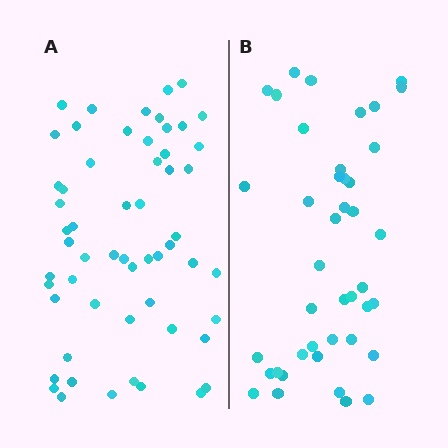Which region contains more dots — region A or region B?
Region A (the left region) has more dots.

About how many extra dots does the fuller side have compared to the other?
Region A has approximately 15 more dots than region B.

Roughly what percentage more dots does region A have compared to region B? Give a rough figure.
About 35% more.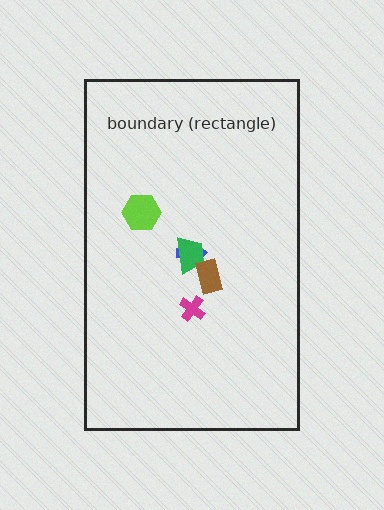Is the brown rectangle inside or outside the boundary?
Inside.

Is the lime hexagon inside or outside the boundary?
Inside.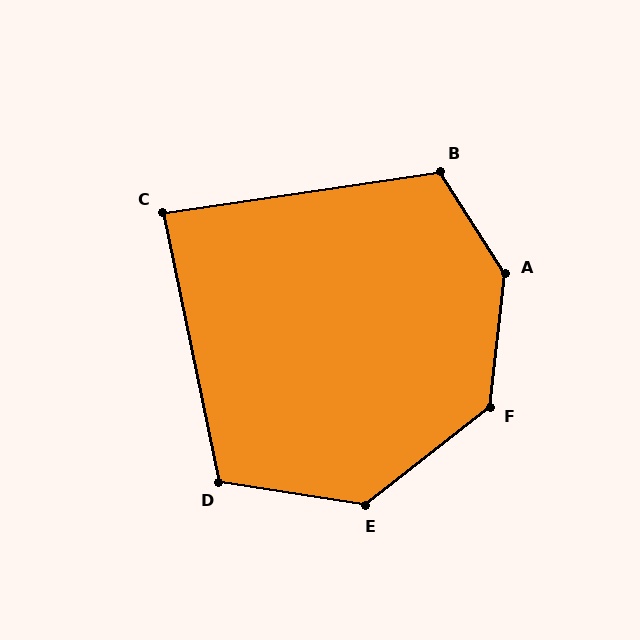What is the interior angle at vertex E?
Approximately 133 degrees (obtuse).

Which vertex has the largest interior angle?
A, at approximately 141 degrees.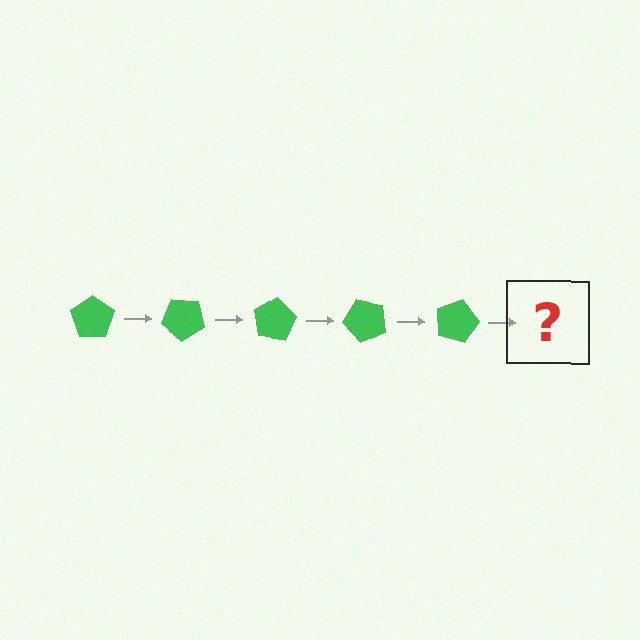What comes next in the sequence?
The next element should be a green pentagon rotated 200 degrees.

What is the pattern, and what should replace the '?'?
The pattern is that the pentagon rotates 40 degrees each step. The '?' should be a green pentagon rotated 200 degrees.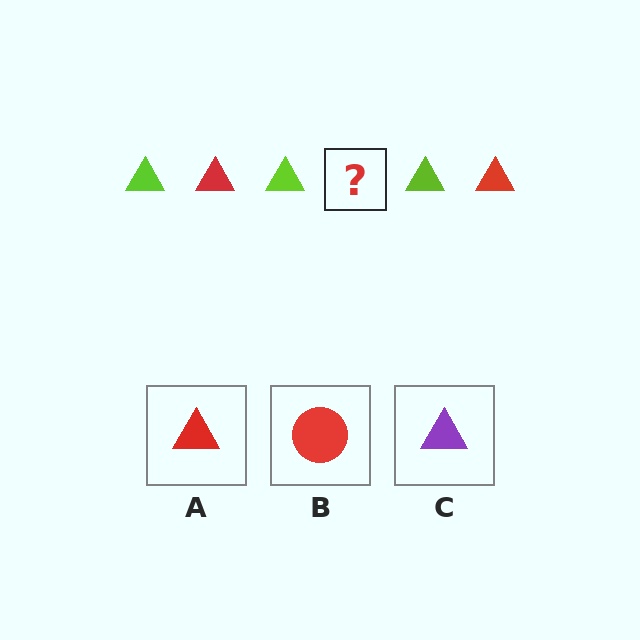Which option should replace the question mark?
Option A.